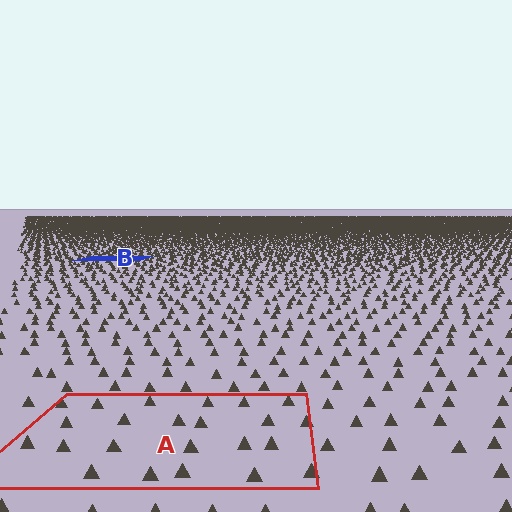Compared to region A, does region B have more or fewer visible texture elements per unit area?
Region B has more texture elements per unit area — they are packed more densely because it is farther away.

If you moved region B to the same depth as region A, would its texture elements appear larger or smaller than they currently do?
They would appear larger. At a closer depth, the same texture elements are projected at a bigger on-screen size.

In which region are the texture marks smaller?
The texture marks are smaller in region B, because it is farther away.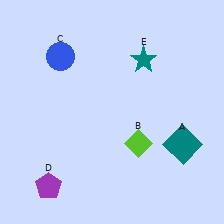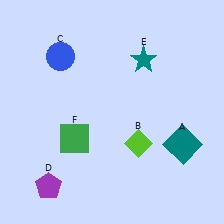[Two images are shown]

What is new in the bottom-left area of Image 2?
A green square (F) was added in the bottom-left area of Image 2.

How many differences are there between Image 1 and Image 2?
There is 1 difference between the two images.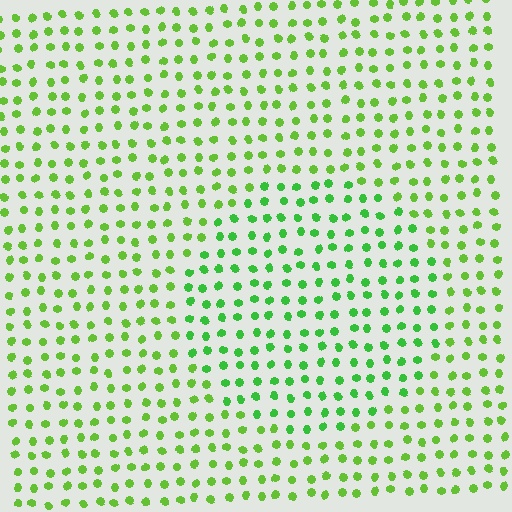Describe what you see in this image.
The image is filled with small lime elements in a uniform arrangement. A circle-shaped region is visible where the elements are tinted to a slightly different hue, forming a subtle color boundary.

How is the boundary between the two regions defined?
The boundary is defined purely by a slight shift in hue (about 23 degrees). Spacing, size, and orientation are identical on both sides.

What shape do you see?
I see a circle.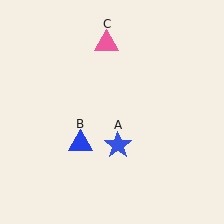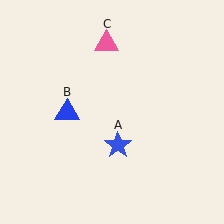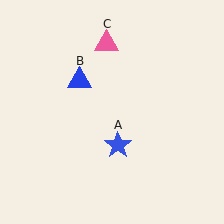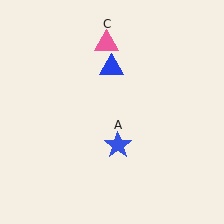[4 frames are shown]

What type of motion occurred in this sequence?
The blue triangle (object B) rotated clockwise around the center of the scene.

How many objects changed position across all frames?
1 object changed position: blue triangle (object B).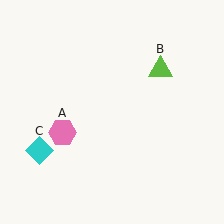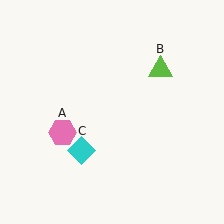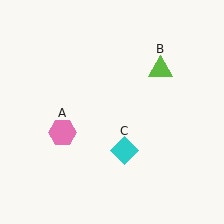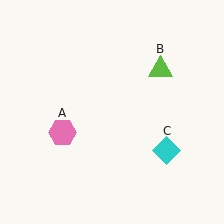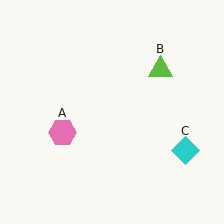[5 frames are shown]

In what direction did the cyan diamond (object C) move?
The cyan diamond (object C) moved right.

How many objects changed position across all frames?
1 object changed position: cyan diamond (object C).